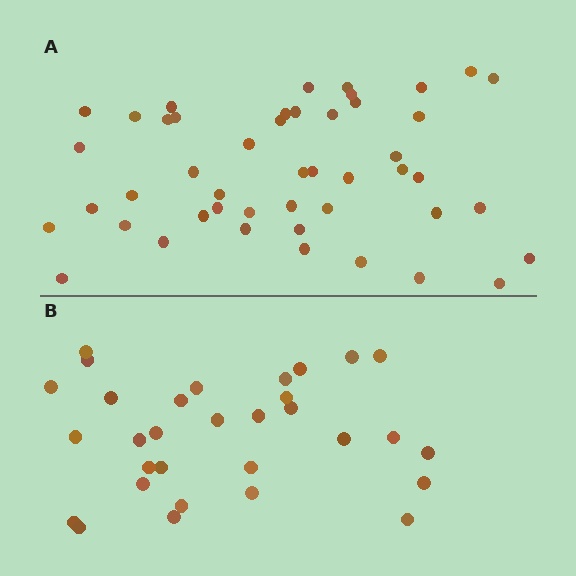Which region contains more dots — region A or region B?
Region A (the top region) has more dots.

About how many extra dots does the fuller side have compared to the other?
Region A has approximately 15 more dots than region B.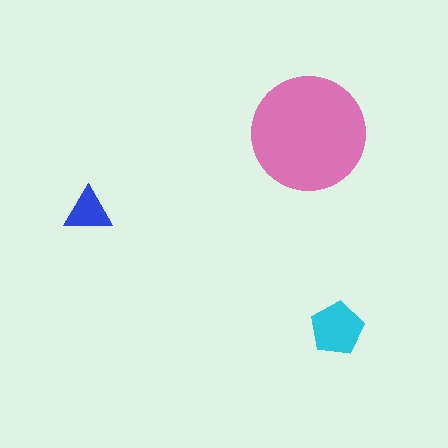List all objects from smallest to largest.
The blue triangle, the cyan pentagon, the pink circle.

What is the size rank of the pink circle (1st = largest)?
1st.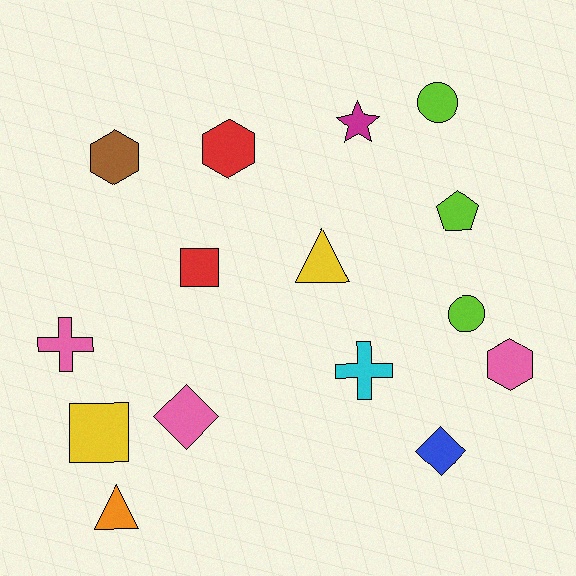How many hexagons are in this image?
There are 3 hexagons.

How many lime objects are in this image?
There are 3 lime objects.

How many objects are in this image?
There are 15 objects.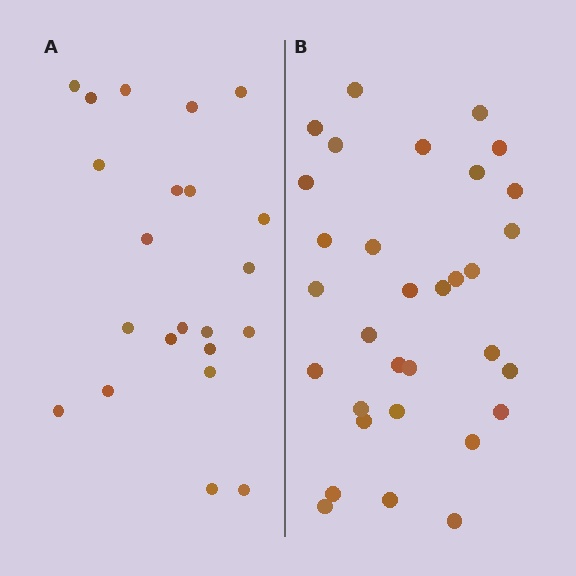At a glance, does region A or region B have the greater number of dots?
Region B (the right region) has more dots.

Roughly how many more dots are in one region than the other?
Region B has roughly 10 or so more dots than region A.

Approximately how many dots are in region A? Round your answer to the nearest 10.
About 20 dots. (The exact count is 22, which rounds to 20.)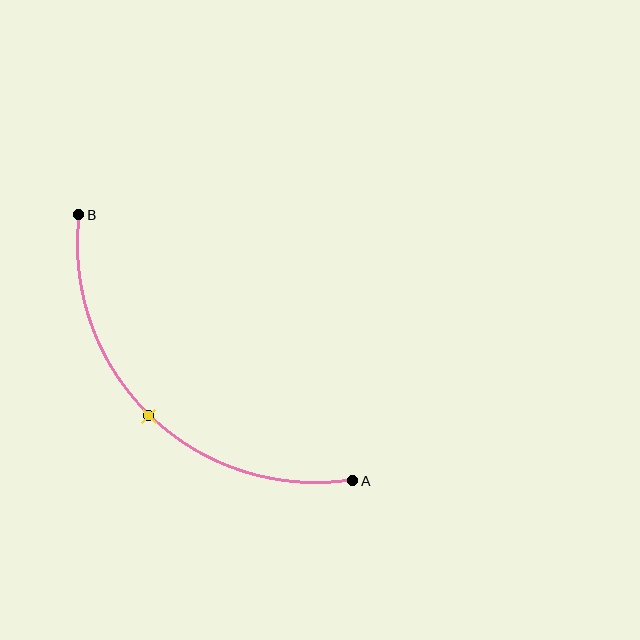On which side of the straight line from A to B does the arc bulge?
The arc bulges below and to the left of the straight line connecting A and B.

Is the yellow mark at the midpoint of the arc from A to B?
Yes. The yellow mark lies on the arc at equal arc-length from both A and B — it is the arc midpoint.